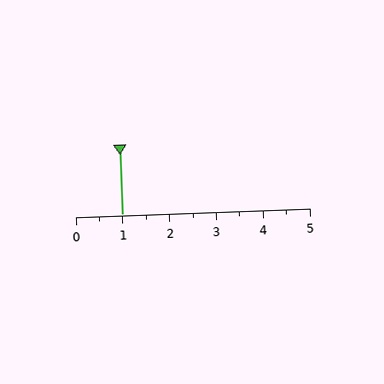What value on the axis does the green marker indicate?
The marker indicates approximately 1.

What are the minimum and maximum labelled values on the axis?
The axis runs from 0 to 5.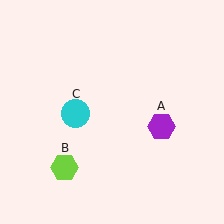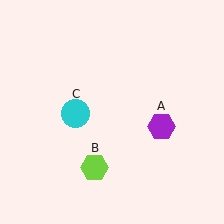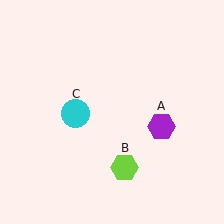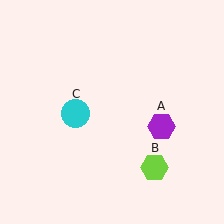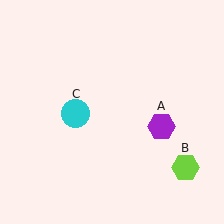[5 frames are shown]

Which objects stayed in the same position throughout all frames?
Purple hexagon (object A) and cyan circle (object C) remained stationary.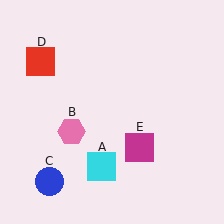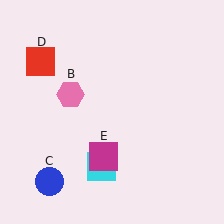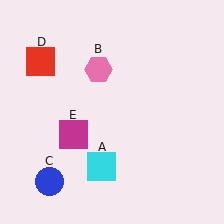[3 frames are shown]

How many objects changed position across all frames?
2 objects changed position: pink hexagon (object B), magenta square (object E).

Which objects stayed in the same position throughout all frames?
Cyan square (object A) and blue circle (object C) and red square (object D) remained stationary.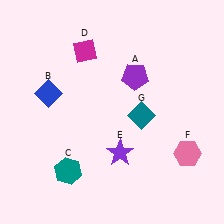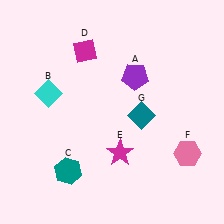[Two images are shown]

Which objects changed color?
B changed from blue to cyan. E changed from purple to magenta.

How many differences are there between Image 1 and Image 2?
There are 2 differences between the two images.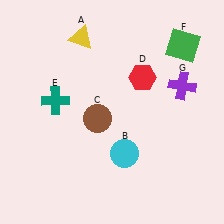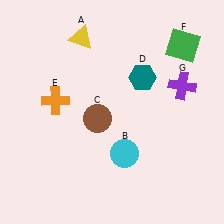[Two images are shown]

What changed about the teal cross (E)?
In Image 1, E is teal. In Image 2, it changed to orange.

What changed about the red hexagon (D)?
In Image 1, D is red. In Image 2, it changed to teal.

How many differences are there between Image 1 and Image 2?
There are 2 differences between the two images.